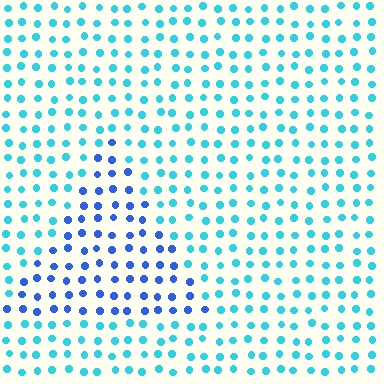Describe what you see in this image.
The image is filled with small cyan elements in a uniform arrangement. A triangle-shaped region is visible where the elements are tinted to a slightly different hue, forming a subtle color boundary.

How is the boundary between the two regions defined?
The boundary is defined purely by a slight shift in hue (about 39 degrees). Spacing, size, and orientation are identical on both sides.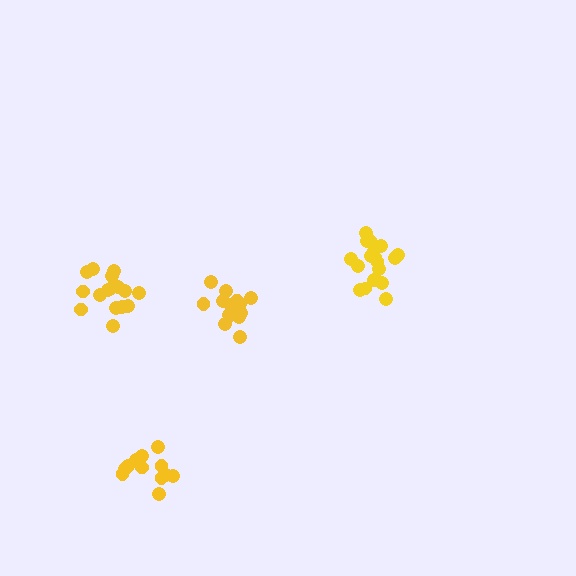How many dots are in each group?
Group 1: 12 dots, Group 2: 15 dots, Group 3: 18 dots, Group 4: 16 dots (61 total).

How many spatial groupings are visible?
There are 4 spatial groupings.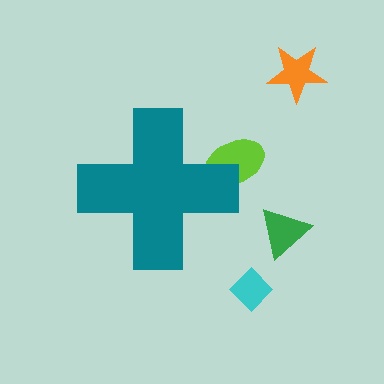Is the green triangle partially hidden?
No, the green triangle is fully visible.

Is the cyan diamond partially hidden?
No, the cyan diamond is fully visible.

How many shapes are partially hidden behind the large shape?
1 shape is partially hidden.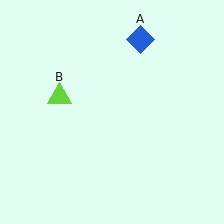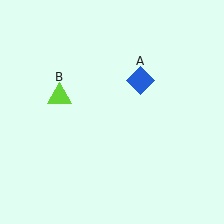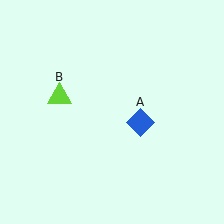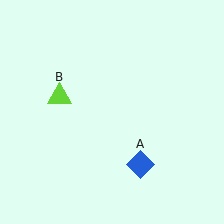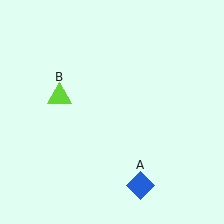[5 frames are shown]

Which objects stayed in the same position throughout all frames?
Lime triangle (object B) remained stationary.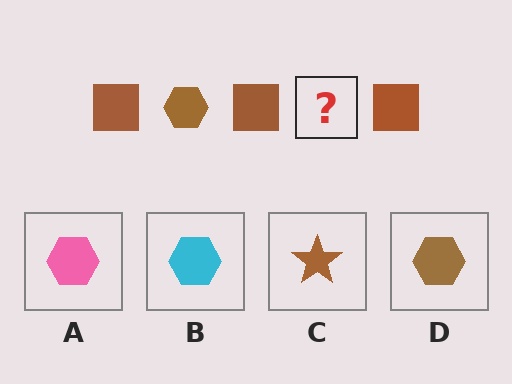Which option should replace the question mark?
Option D.